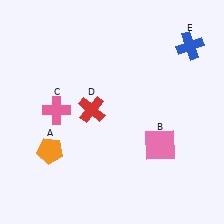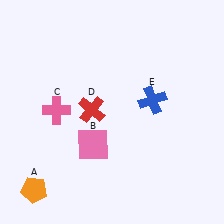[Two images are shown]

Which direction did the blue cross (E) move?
The blue cross (E) moved down.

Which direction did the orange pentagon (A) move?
The orange pentagon (A) moved down.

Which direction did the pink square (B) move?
The pink square (B) moved left.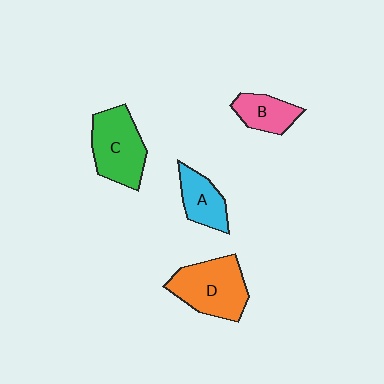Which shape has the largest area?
Shape D (orange).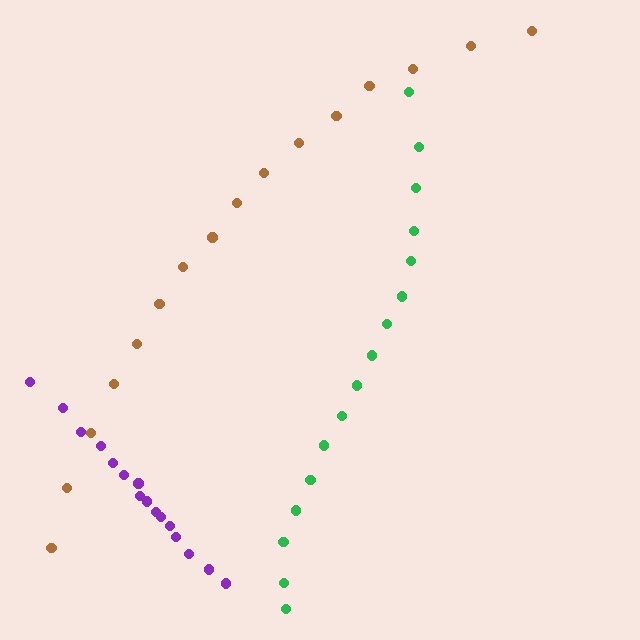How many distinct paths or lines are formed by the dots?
There are 3 distinct paths.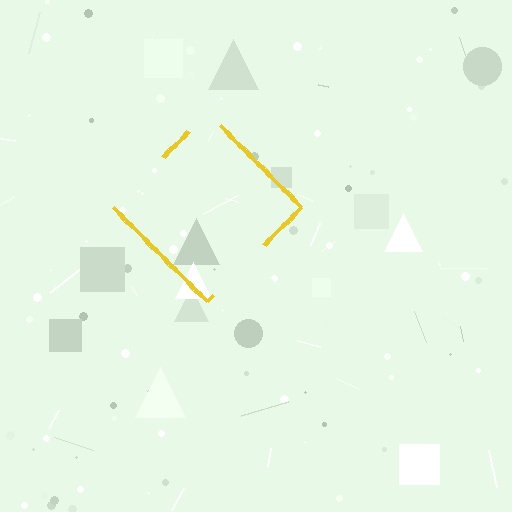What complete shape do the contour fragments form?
The contour fragments form a diamond.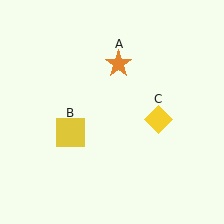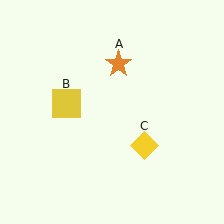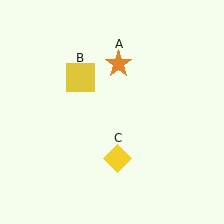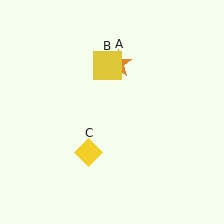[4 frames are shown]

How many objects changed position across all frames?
2 objects changed position: yellow square (object B), yellow diamond (object C).